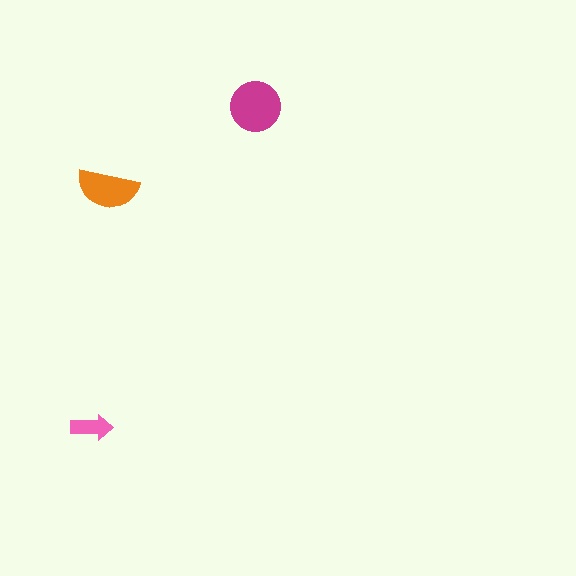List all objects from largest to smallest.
The magenta circle, the orange semicircle, the pink arrow.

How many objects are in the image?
There are 3 objects in the image.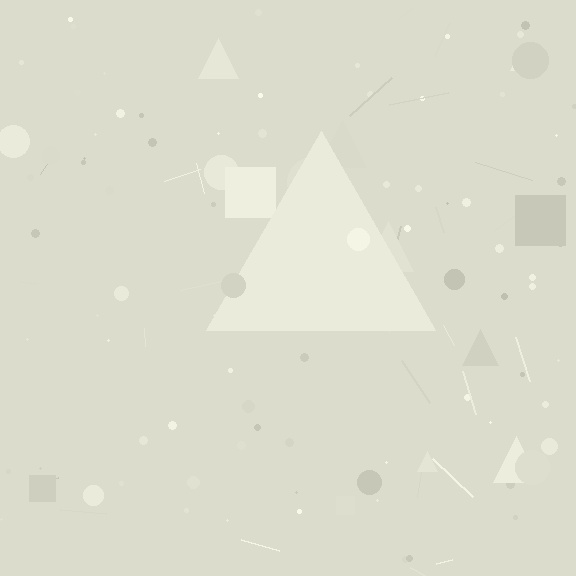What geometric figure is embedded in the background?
A triangle is embedded in the background.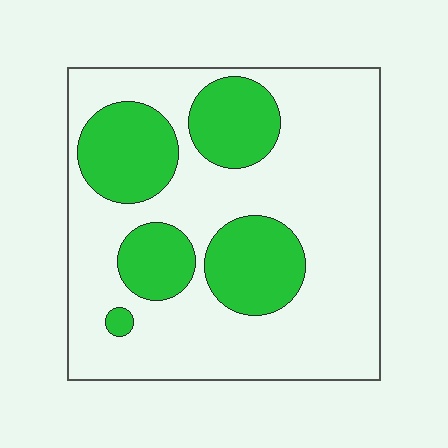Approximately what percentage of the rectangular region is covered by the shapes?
Approximately 30%.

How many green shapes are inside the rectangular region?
5.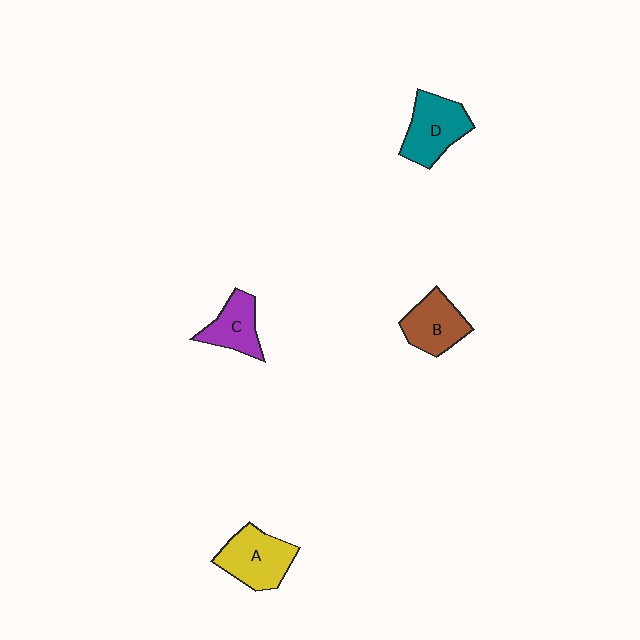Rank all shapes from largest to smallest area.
From largest to smallest: A (yellow), D (teal), B (brown), C (purple).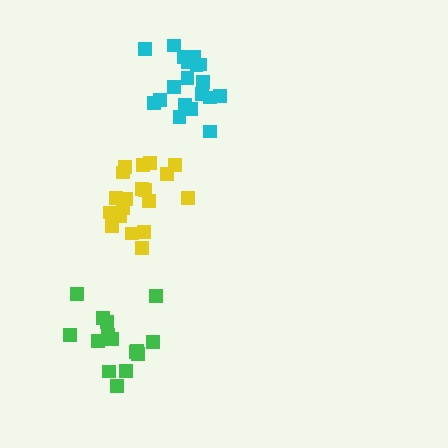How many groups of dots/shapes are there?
There are 3 groups.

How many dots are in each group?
Group 1: 19 dots, Group 2: 20 dots, Group 3: 15 dots (54 total).